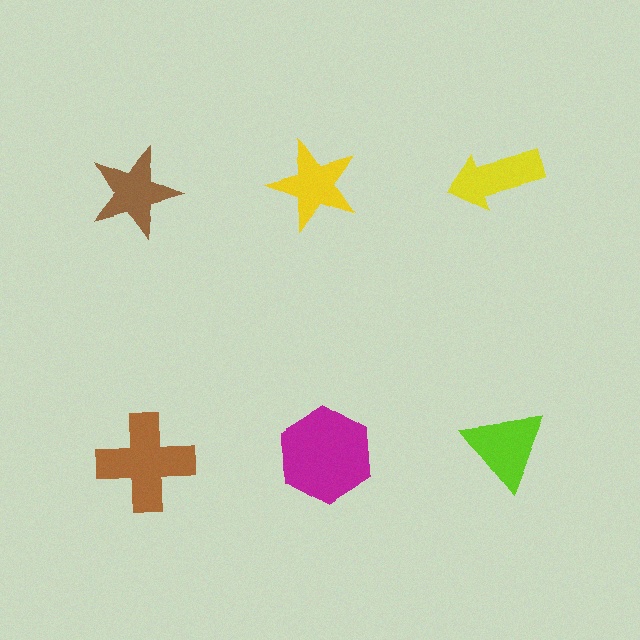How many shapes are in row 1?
3 shapes.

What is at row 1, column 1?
A brown star.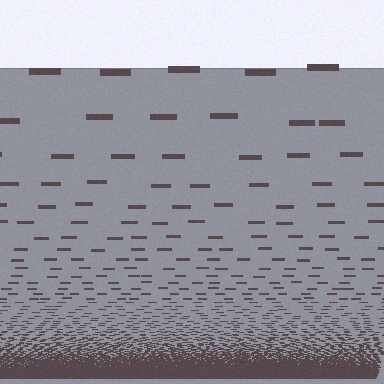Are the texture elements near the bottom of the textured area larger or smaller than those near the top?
Smaller. The gradient is inverted — elements near the bottom are smaller and denser.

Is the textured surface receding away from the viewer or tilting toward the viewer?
The surface appears to tilt toward the viewer. Texture elements get larger and sparser toward the top.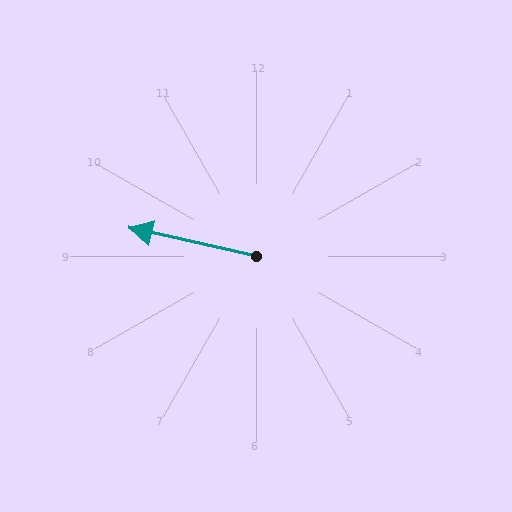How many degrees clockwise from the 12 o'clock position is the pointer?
Approximately 283 degrees.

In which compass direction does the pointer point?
West.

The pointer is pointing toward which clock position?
Roughly 9 o'clock.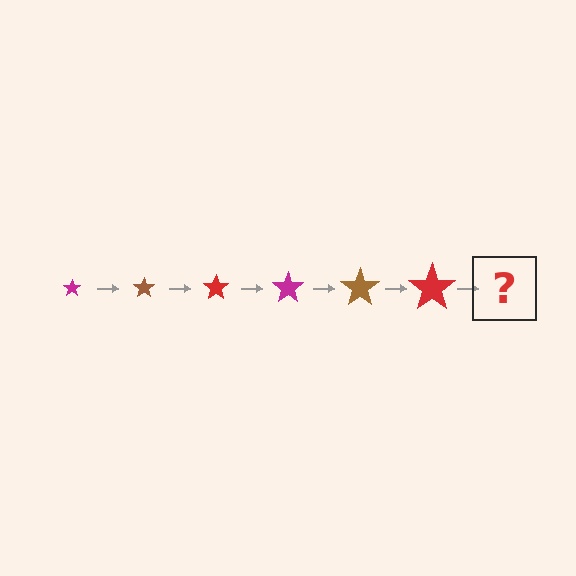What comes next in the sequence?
The next element should be a magenta star, larger than the previous one.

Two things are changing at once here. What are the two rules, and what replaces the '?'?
The two rules are that the star grows larger each step and the color cycles through magenta, brown, and red. The '?' should be a magenta star, larger than the previous one.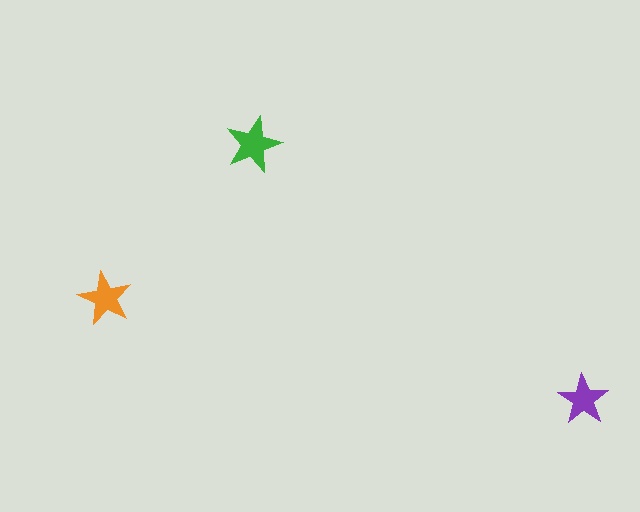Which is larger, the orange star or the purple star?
The orange one.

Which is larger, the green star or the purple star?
The green one.